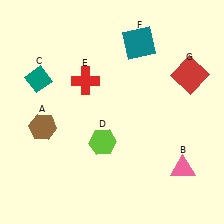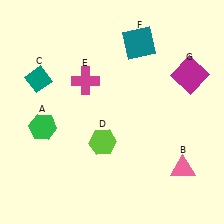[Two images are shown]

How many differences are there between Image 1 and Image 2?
There are 3 differences between the two images.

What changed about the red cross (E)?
In Image 1, E is red. In Image 2, it changed to magenta.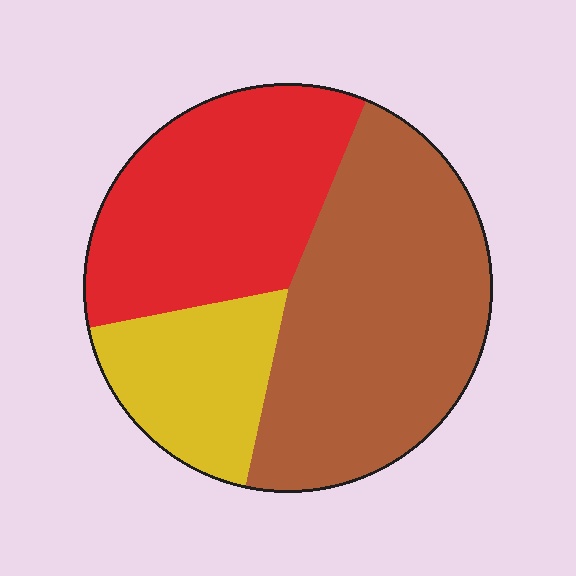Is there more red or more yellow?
Red.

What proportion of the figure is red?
Red takes up about one third (1/3) of the figure.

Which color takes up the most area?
Brown, at roughly 45%.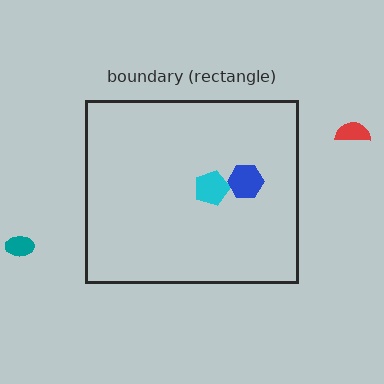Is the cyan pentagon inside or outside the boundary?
Inside.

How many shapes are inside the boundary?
2 inside, 2 outside.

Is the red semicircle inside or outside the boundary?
Outside.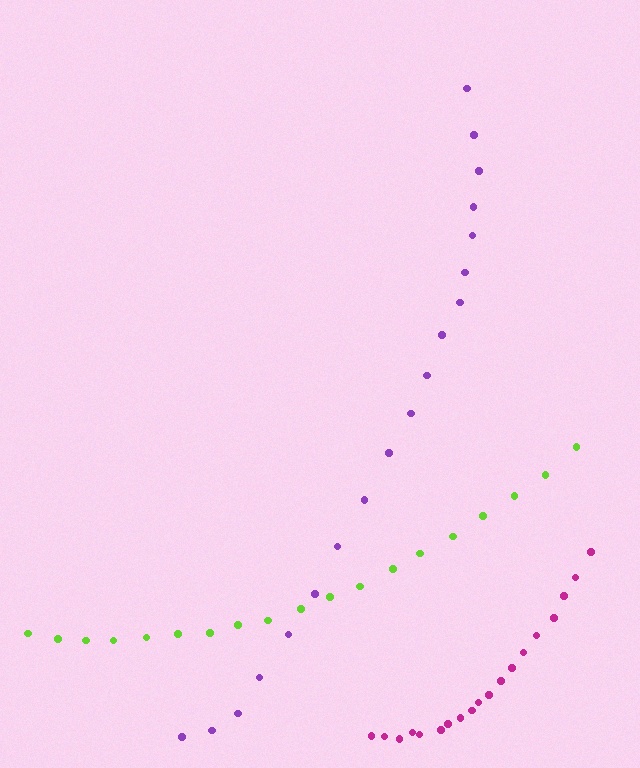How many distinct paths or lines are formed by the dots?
There are 3 distinct paths.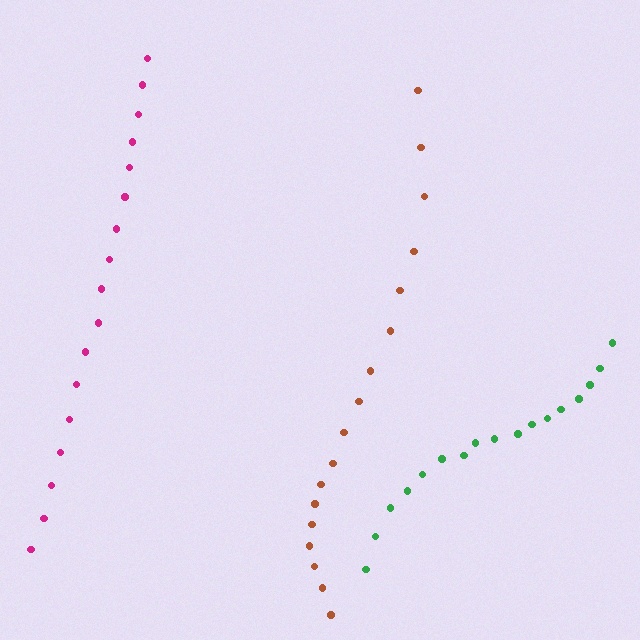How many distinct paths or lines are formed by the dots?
There are 3 distinct paths.